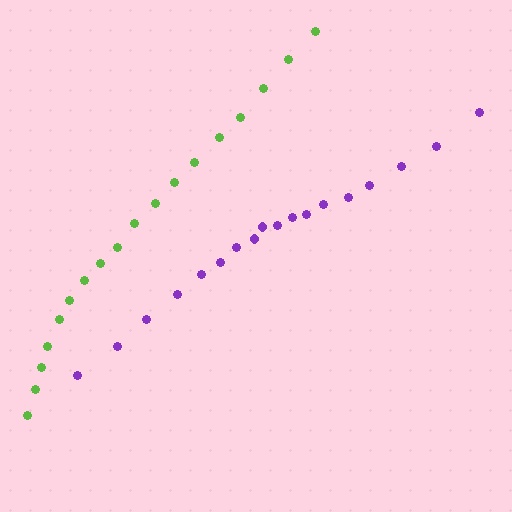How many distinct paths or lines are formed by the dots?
There are 2 distinct paths.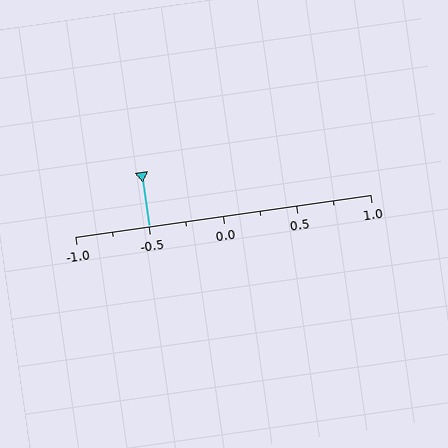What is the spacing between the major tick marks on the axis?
The major ticks are spaced 0.5 apart.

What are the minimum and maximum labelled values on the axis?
The axis runs from -1.0 to 1.0.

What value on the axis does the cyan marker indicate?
The marker indicates approximately -0.5.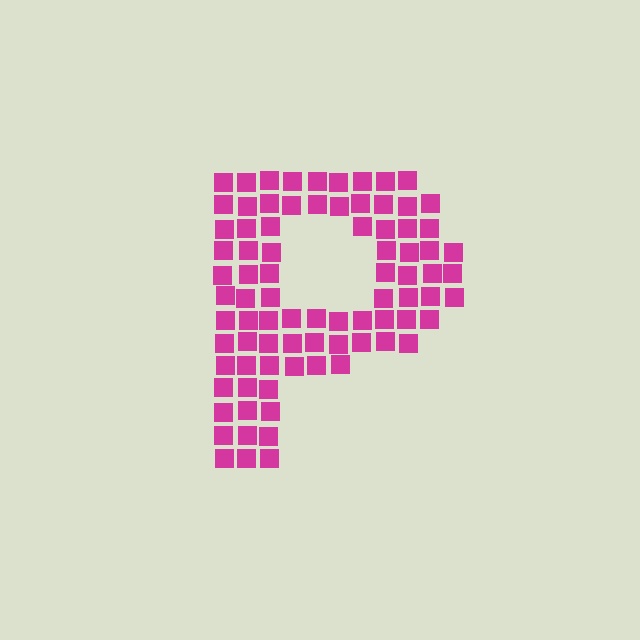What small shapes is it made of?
It is made of small squares.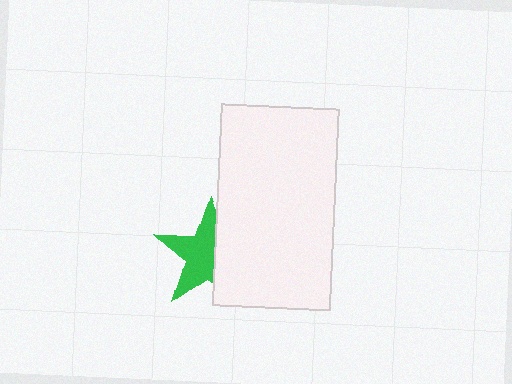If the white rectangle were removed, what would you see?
You would see the complete green star.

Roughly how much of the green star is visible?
About half of it is visible (roughly 61%).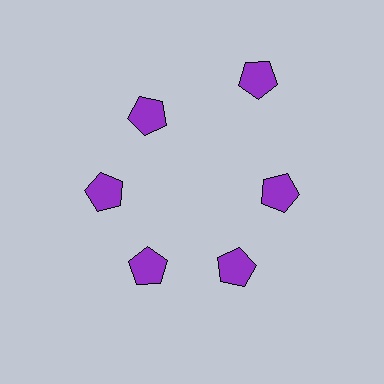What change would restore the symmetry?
The symmetry would be restored by moving it inward, back onto the ring so that all 6 pentagons sit at equal angles and equal distance from the center.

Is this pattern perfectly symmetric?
No. The 6 purple pentagons are arranged in a ring, but one element near the 1 o'clock position is pushed outward from the center, breaking the 6-fold rotational symmetry.